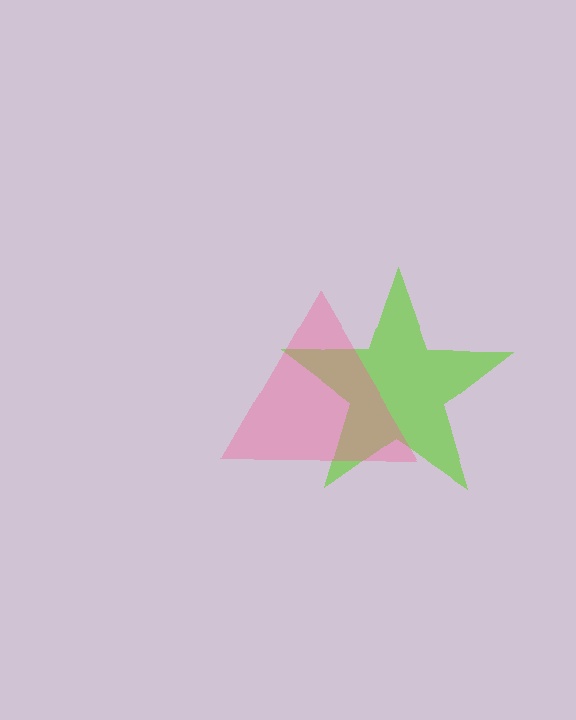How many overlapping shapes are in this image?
There are 2 overlapping shapes in the image.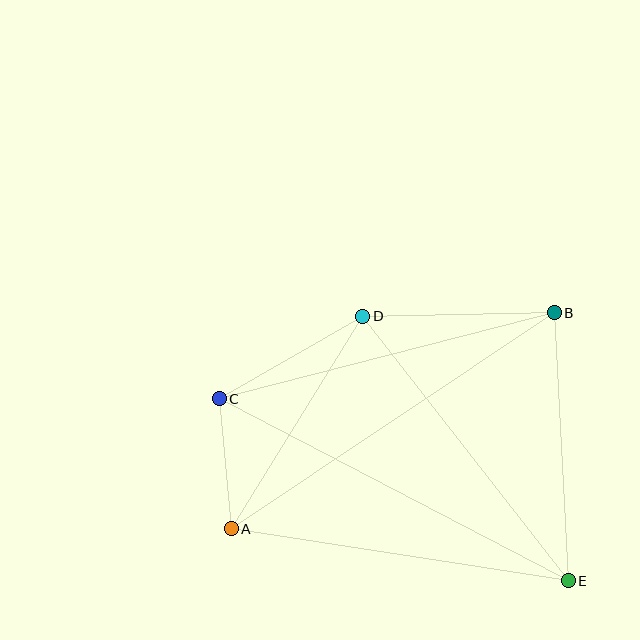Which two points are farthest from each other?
Points C and E are farthest from each other.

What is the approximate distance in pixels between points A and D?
The distance between A and D is approximately 250 pixels.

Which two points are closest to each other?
Points A and C are closest to each other.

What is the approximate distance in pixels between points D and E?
The distance between D and E is approximately 335 pixels.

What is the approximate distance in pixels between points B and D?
The distance between B and D is approximately 192 pixels.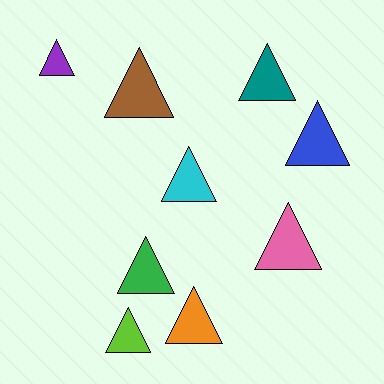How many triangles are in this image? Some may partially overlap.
There are 9 triangles.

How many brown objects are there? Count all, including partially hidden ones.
There is 1 brown object.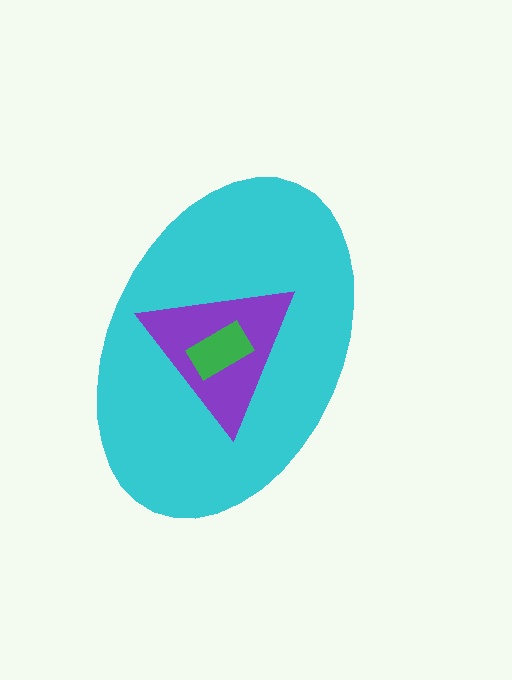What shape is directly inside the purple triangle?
The green rectangle.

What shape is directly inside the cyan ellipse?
The purple triangle.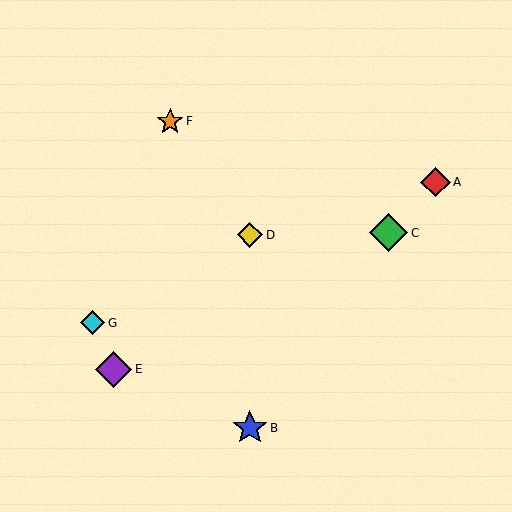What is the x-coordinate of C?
Object C is at x≈389.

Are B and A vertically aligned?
No, B is at x≈250 and A is at x≈436.